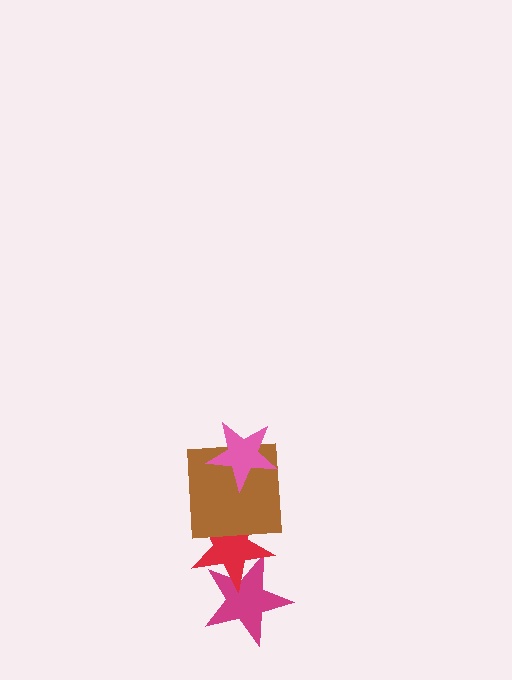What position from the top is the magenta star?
The magenta star is 4th from the top.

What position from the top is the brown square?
The brown square is 2nd from the top.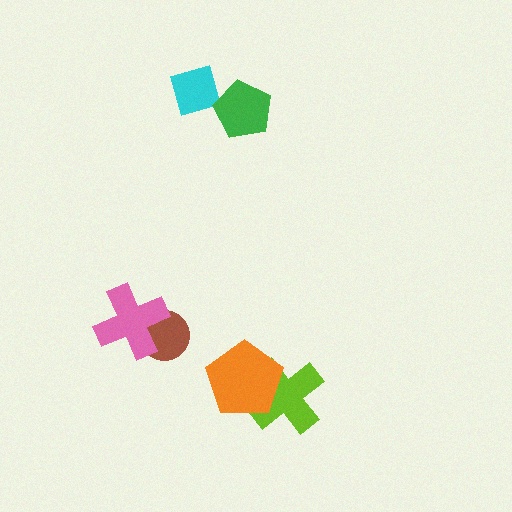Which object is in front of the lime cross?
The orange pentagon is in front of the lime cross.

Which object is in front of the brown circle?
The pink cross is in front of the brown circle.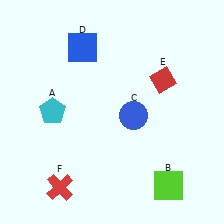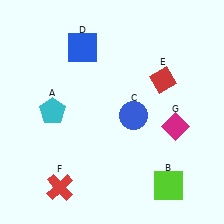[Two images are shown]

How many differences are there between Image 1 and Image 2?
There is 1 difference between the two images.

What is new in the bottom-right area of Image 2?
A magenta diamond (G) was added in the bottom-right area of Image 2.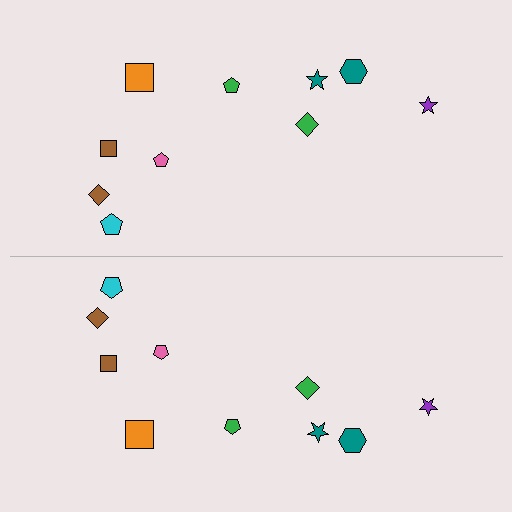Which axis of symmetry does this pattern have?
The pattern has a horizontal axis of symmetry running through the center of the image.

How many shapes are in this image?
There are 20 shapes in this image.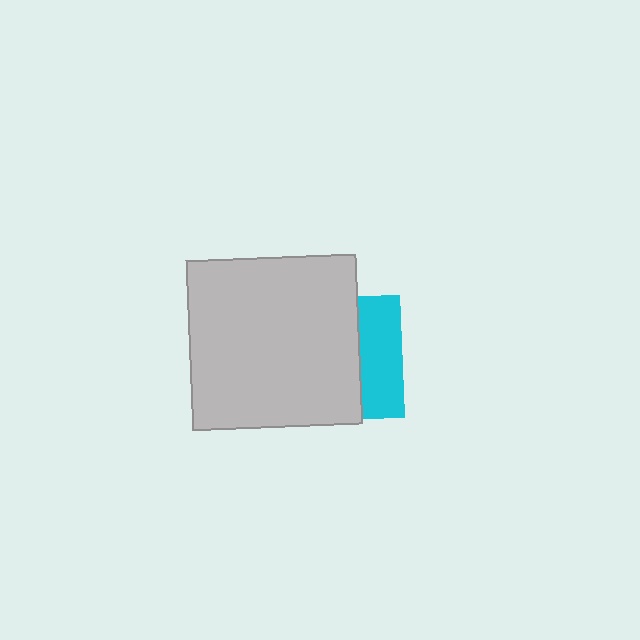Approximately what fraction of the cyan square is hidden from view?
Roughly 66% of the cyan square is hidden behind the light gray square.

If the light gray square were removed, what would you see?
You would see the complete cyan square.